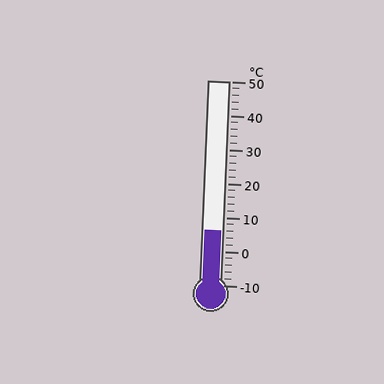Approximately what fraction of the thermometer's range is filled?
The thermometer is filled to approximately 25% of its range.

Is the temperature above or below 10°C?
The temperature is below 10°C.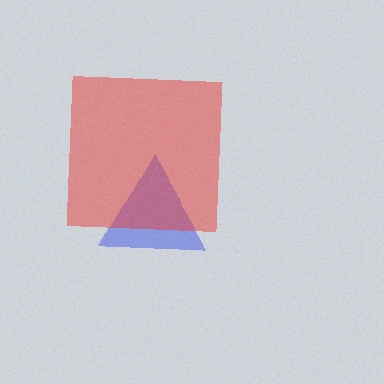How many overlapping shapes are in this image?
There are 2 overlapping shapes in the image.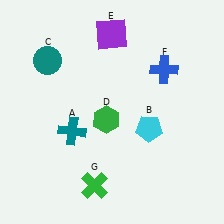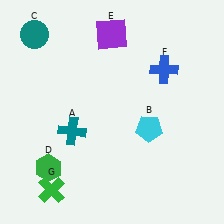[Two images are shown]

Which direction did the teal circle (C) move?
The teal circle (C) moved up.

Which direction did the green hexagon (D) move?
The green hexagon (D) moved left.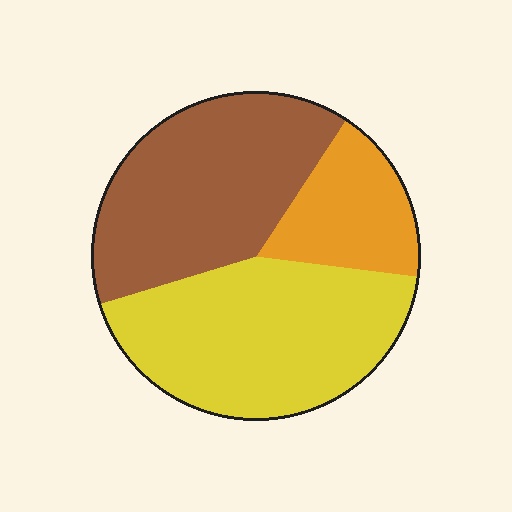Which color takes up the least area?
Orange, at roughly 20%.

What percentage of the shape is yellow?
Yellow covers about 45% of the shape.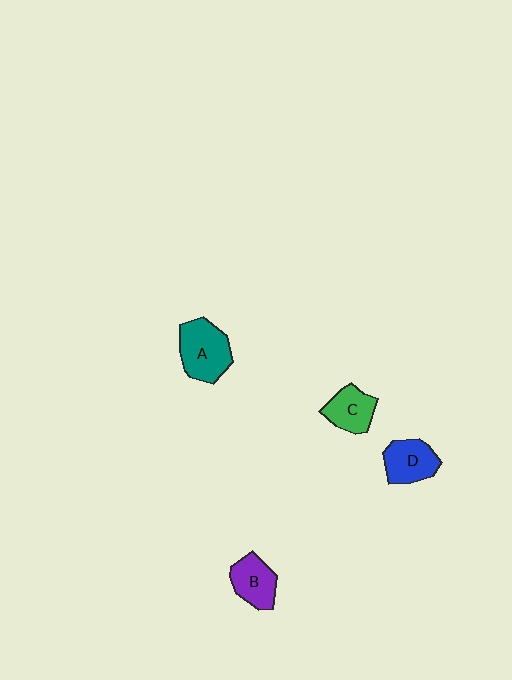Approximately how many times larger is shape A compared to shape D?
Approximately 1.3 times.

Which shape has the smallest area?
Shape C (green).